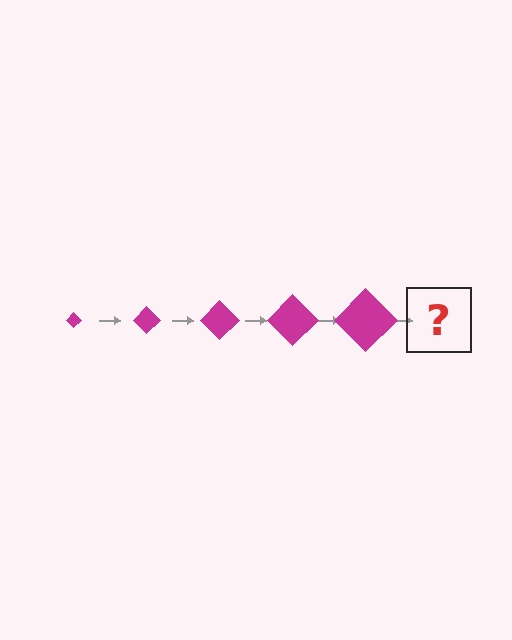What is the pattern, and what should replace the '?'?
The pattern is that the diamond gets progressively larger each step. The '?' should be a magenta diamond, larger than the previous one.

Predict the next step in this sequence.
The next step is a magenta diamond, larger than the previous one.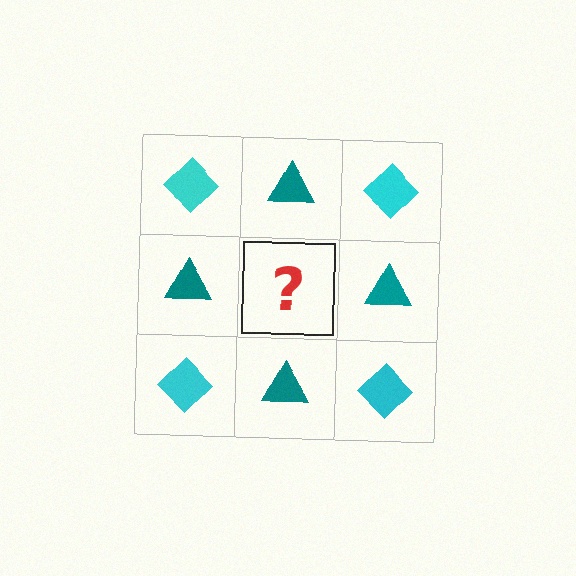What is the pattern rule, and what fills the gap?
The rule is that it alternates cyan diamond and teal triangle in a checkerboard pattern. The gap should be filled with a cyan diamond.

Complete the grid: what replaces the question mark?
The question mark should be replaced with a cyan diamond.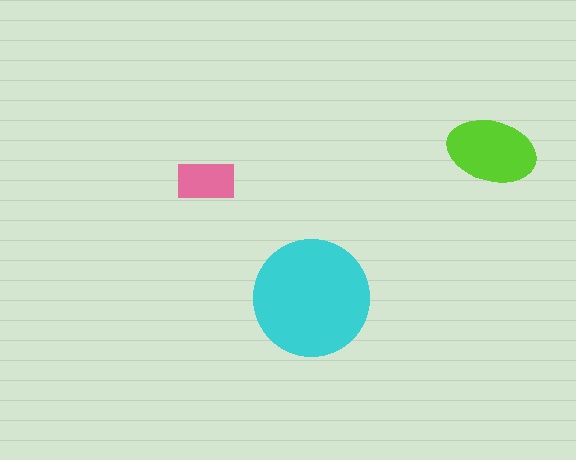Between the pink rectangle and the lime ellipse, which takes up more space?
The lime ellipse.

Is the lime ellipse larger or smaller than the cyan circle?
Smaller.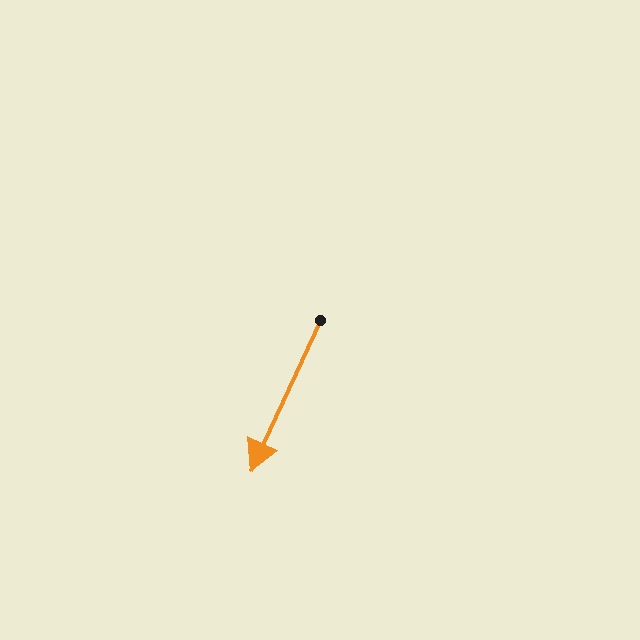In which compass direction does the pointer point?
Southwest.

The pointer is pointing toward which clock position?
Roughly 7 o'clock.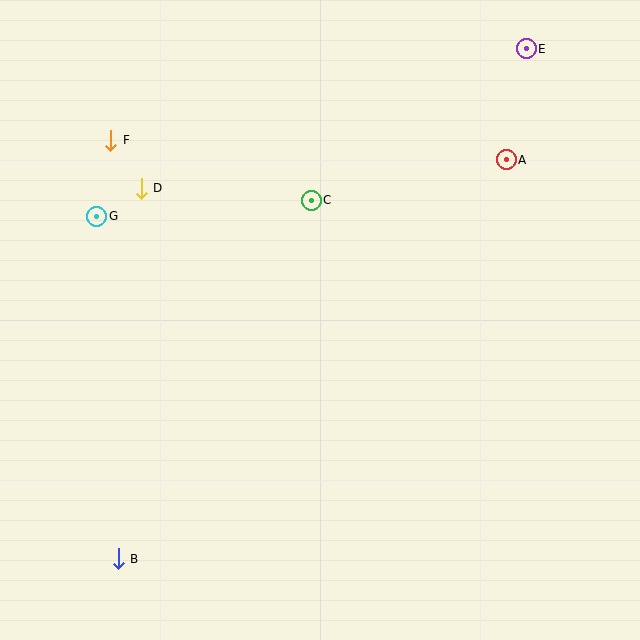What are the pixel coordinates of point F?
Point F is at (111, 140).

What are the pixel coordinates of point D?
Point D is at (141, 188).